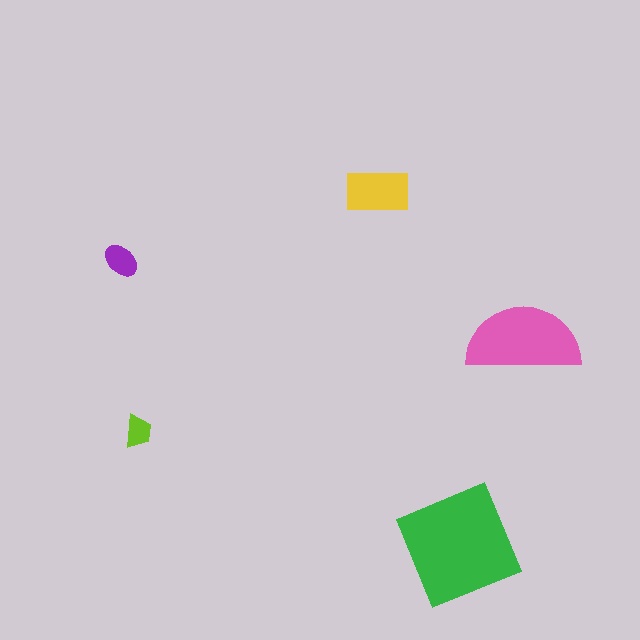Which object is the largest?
The green square.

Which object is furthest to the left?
The purple ellipse is leftmost.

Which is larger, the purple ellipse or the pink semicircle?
The pink semicircle.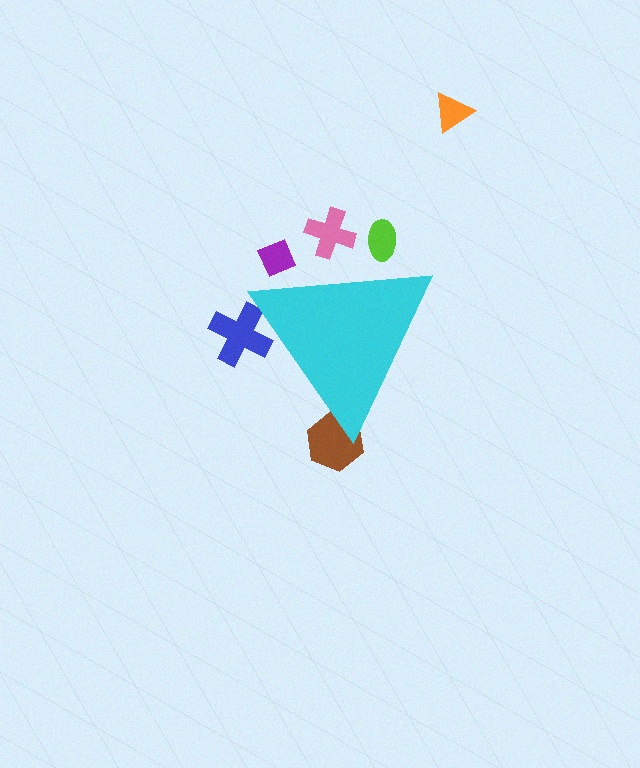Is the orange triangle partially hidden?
No, the orange triangle is fully visible.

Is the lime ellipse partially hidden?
Yes, the lime ellipse is partially hidden behind the cyan triangle.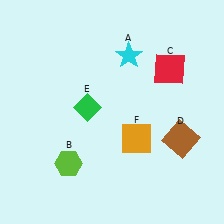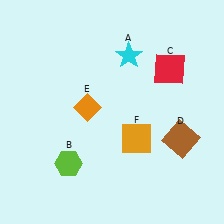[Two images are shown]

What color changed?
The diamond (E) changed from green in Image 1 to orange in Image 2.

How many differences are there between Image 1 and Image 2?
There is 1 difference between the two images.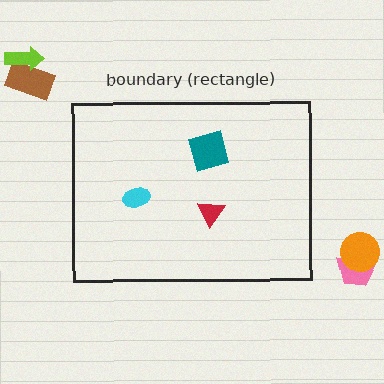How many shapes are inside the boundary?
3 inside, 4 outside.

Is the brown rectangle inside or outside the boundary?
Outside.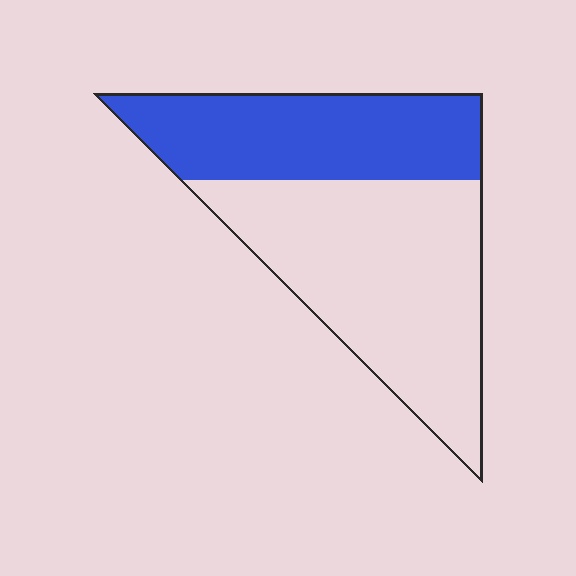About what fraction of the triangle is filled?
About two fifths (2/5).